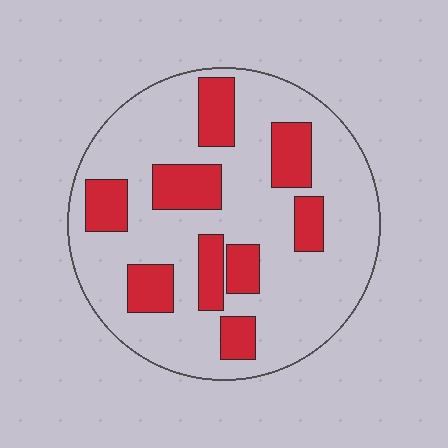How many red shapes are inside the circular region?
9.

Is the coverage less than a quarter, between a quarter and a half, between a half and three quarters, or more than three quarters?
Between a quarter and a half.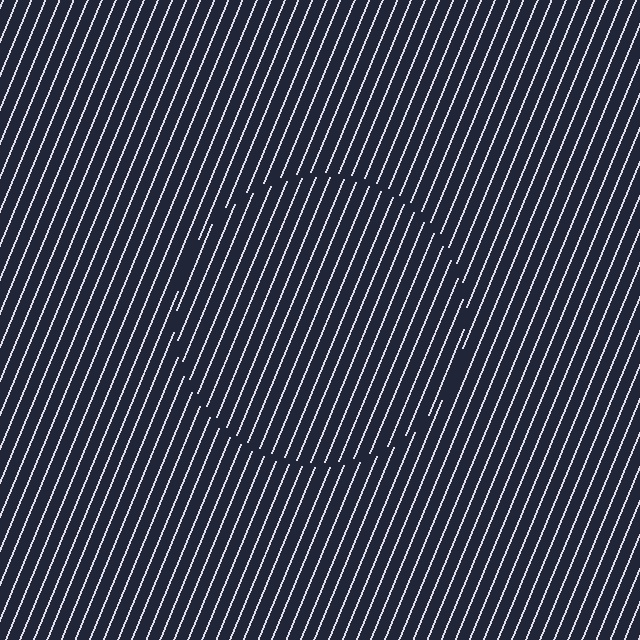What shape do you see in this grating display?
An illusory circle. The interior of the shape contains the same grating, shifted by half a period — the contour is defined by the phase discontinuity where line-ends from the inner and outer gratings abut.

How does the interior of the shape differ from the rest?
The interior of the shape contains the same grating, shifted by half a period — the contour is defined by the phase discontinuity where line-ends from the inner and outer gratings abut.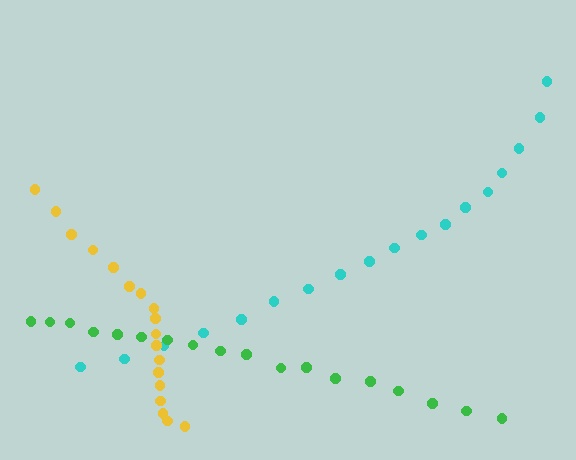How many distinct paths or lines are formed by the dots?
There are 3 distinct paths.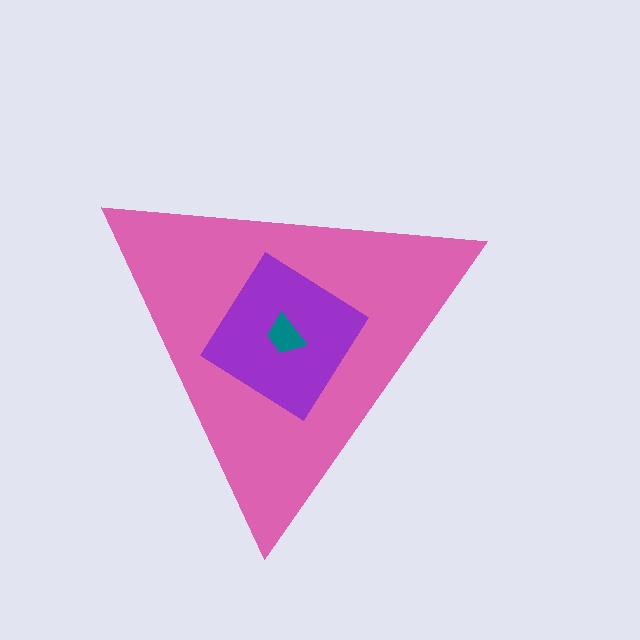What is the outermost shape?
The pink triangle.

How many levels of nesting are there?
3.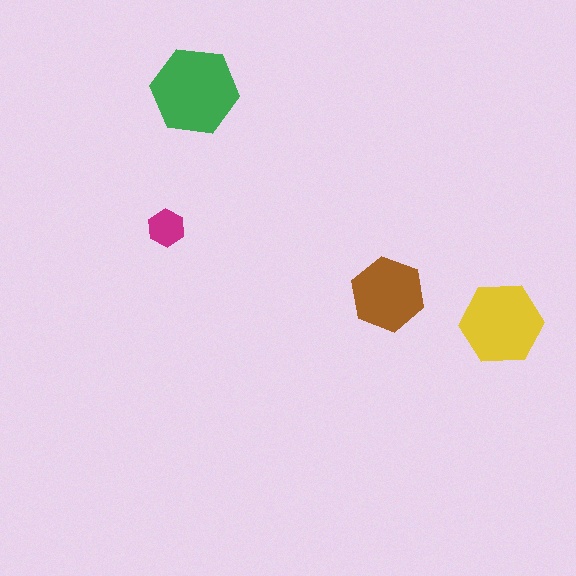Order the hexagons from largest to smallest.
the green one, the yellow one, the brown one, the magenta one.